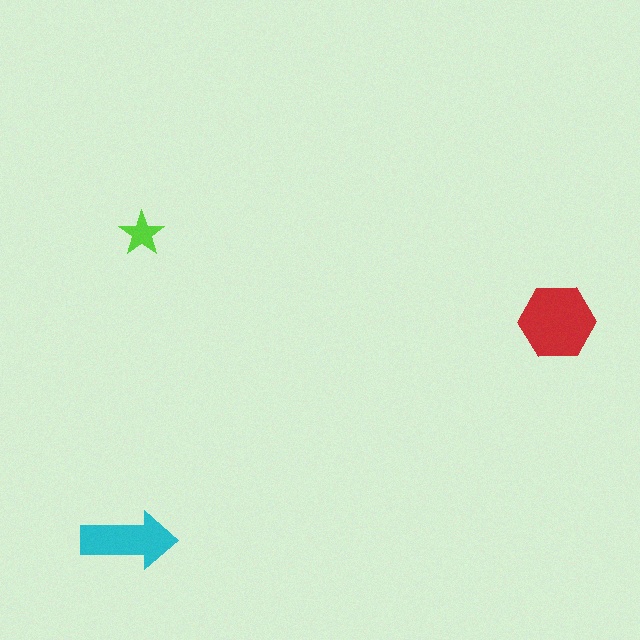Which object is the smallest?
The lime star.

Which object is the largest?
The red hexagon.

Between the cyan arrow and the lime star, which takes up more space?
The cyan arrow.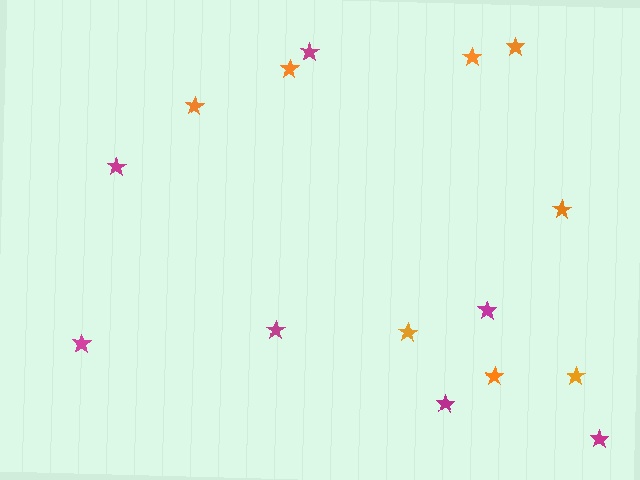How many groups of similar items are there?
There are 2 groups: one group of orange stars (8) and one group of magenta stars (7).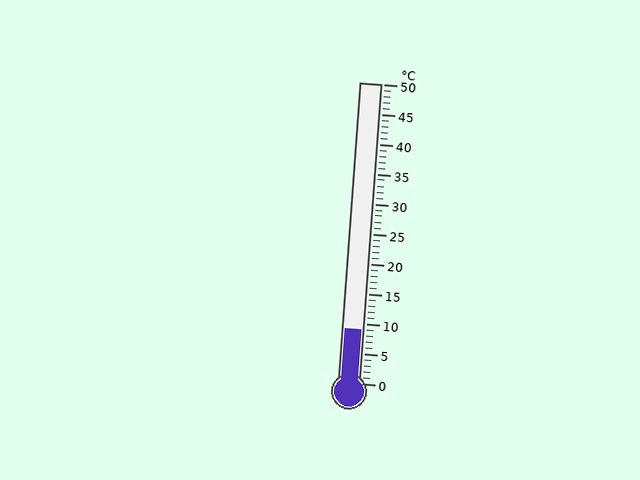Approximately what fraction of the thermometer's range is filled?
The thermometer is filled to approximately 20% of its range.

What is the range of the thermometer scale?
The thermometer scale ranges from 0°C to 50°C.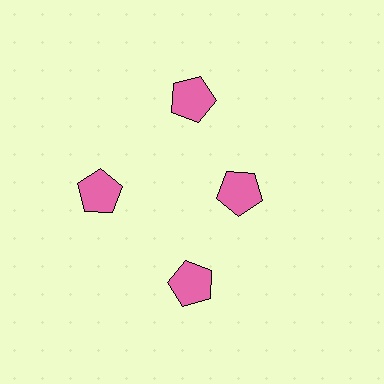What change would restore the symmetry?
The symmetry would be restored by moving it outward, back onto the ring so that all 4 pentagons sit at equal angles and equal distance from the center.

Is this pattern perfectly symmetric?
No. The 4 pink pentagons are arranged in a ring, but one element near the 3 o'clock position is pulled inward toward the center, breaking the 4-fold rotational symmetry.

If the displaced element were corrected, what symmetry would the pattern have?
It would have 4-fold rotational symmetry — the pattern would map onto itself every 90 degrees.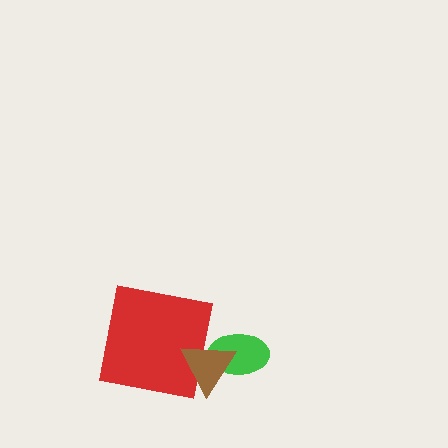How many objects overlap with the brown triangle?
2 objects overlap with the brown triangle.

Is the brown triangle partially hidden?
No, no other shape covers it.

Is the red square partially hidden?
Yes, it is partially covered by another shape.